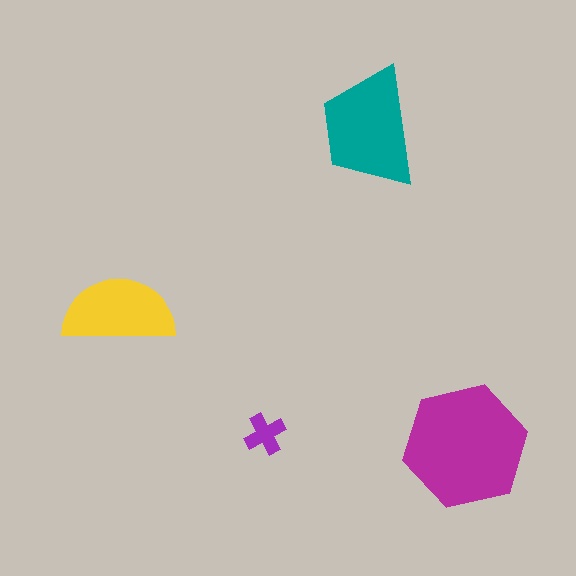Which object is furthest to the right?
The magenta hexagon is rightmost.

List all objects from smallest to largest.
The purple cross, the yellow semicircle, the teal trapezoid, the magenta hexagon.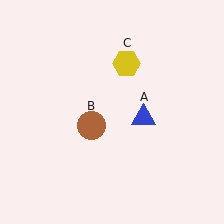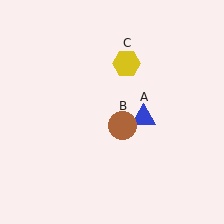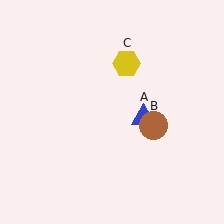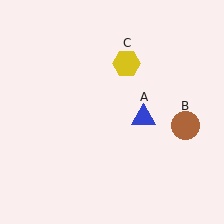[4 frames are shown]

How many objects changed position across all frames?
1 object changed position: brown circle (object B).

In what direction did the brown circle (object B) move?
The brown circle (object B) moved right.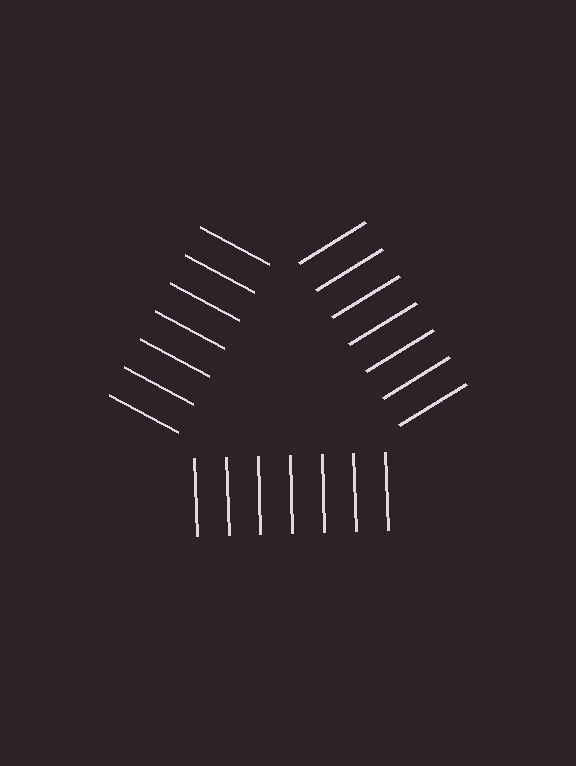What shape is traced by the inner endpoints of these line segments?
An illusory triangle — the line segments terminate on its edges but no continuous stroke is drawn.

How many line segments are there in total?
21 — 7 along each of the 3 edges.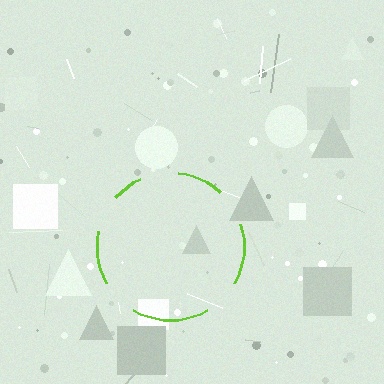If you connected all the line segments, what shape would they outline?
They would outline a circle.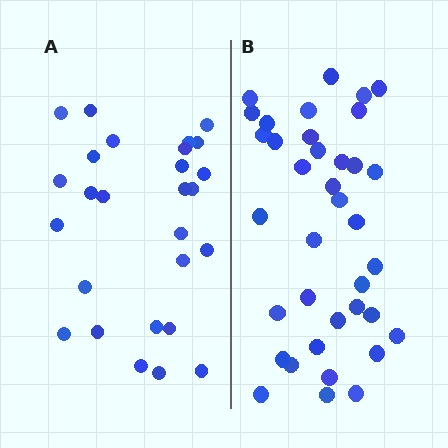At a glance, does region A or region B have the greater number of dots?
Region B (the right region) has more dots.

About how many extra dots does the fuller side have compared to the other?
Region B has roughly 10 or so more dots than region A.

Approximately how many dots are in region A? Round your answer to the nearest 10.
About 30 dots. (The exact count is 27, which rounds to 30.)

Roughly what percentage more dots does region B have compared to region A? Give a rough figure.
About 35% more.